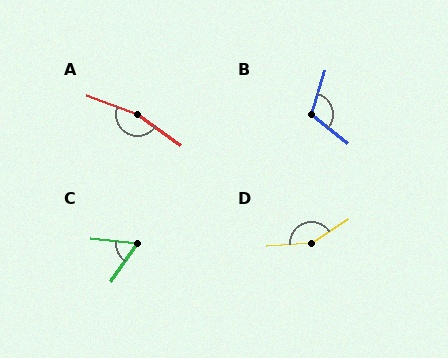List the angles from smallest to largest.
C (61°), B (111°), D (150°), A (165°).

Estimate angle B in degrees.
Approximately 111 degrees.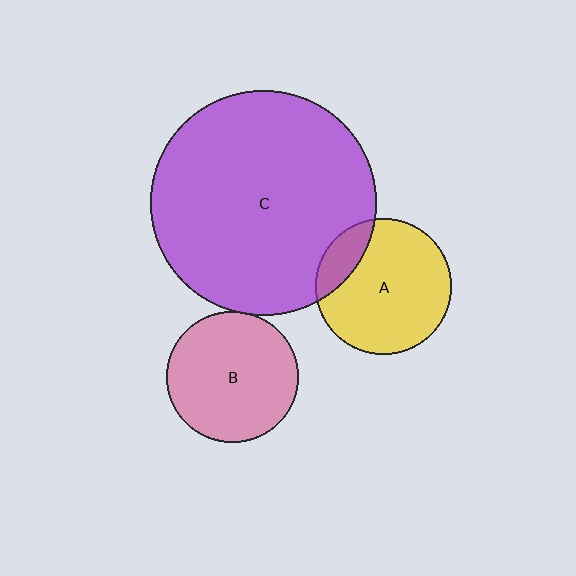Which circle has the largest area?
Circle C (purple).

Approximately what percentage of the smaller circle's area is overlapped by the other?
Approximately 5%.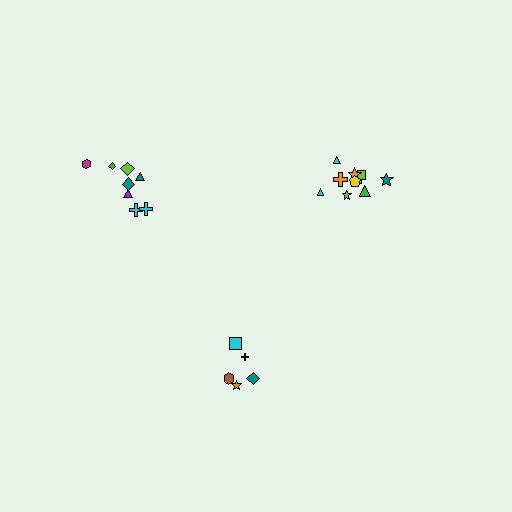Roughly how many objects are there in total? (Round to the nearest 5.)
Roughly 25 objects in total.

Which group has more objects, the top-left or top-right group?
The top-right group.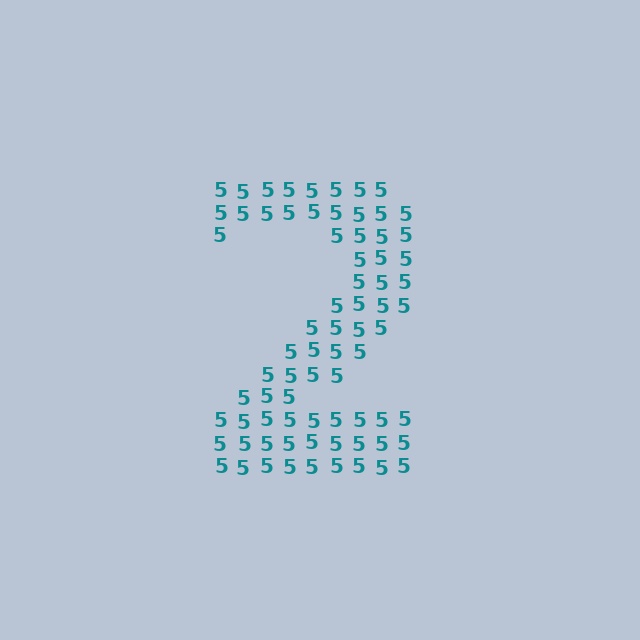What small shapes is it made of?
It is made of small digit 5's.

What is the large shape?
The large shape is the digit 2.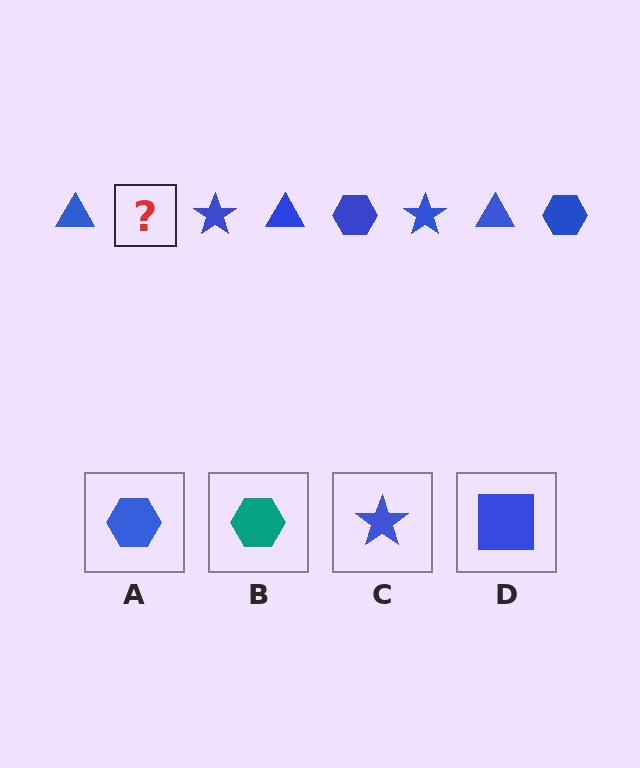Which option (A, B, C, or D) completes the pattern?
A.